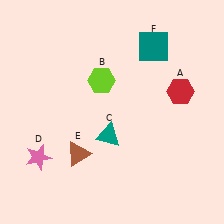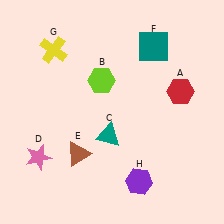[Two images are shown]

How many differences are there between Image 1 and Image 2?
There are 2 differences between the two images.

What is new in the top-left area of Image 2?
A yellow cross (G) was added in the top-left area of Image 2.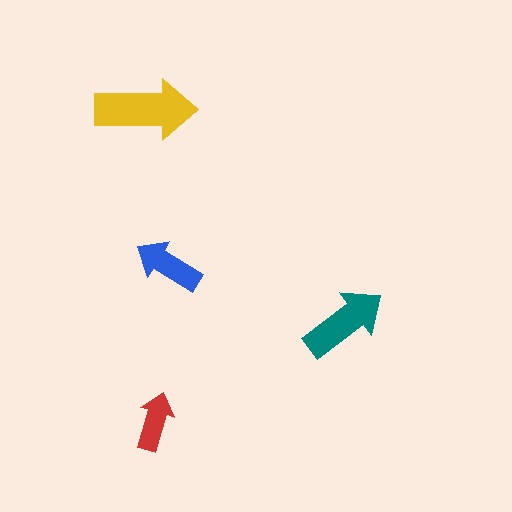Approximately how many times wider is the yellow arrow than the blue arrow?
About 1.5 times wider.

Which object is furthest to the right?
The teal arrow is rightmost.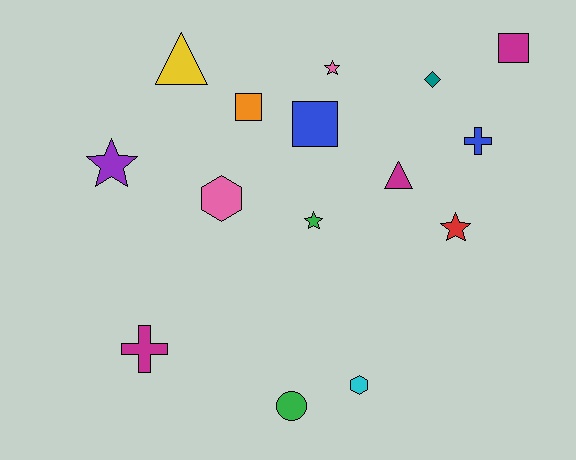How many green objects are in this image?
There are 2 green objects.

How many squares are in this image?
There are 3 squares.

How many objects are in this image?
There are 15 objects.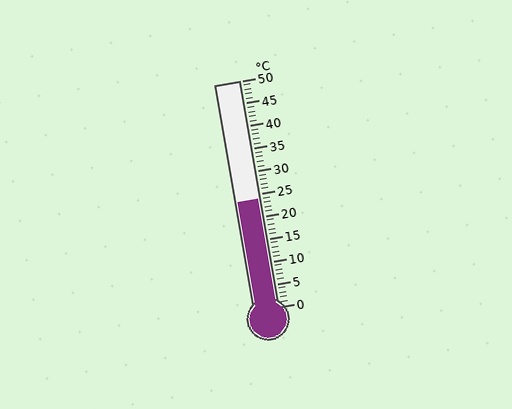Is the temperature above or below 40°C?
The temperature is below 40°C.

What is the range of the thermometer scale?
The thermometer scale ranges from 0°C to 50°C.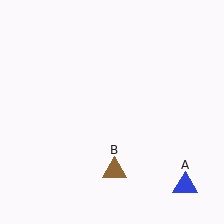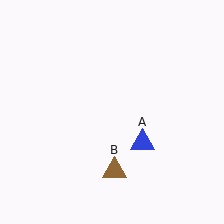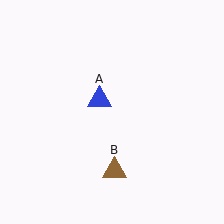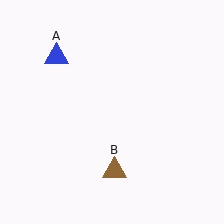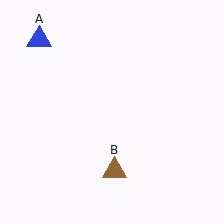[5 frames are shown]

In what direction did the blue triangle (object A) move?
The blue triangle (object A) moved up and to the left.